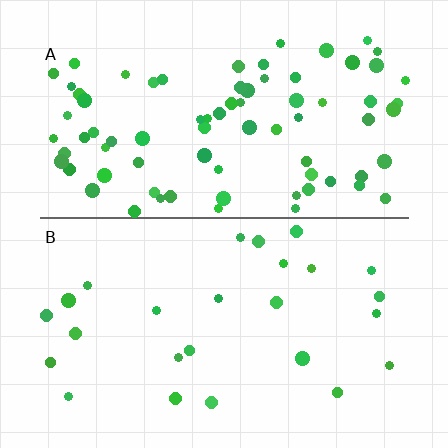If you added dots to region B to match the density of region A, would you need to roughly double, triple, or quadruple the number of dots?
Approximately triple.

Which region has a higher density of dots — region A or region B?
A (the top).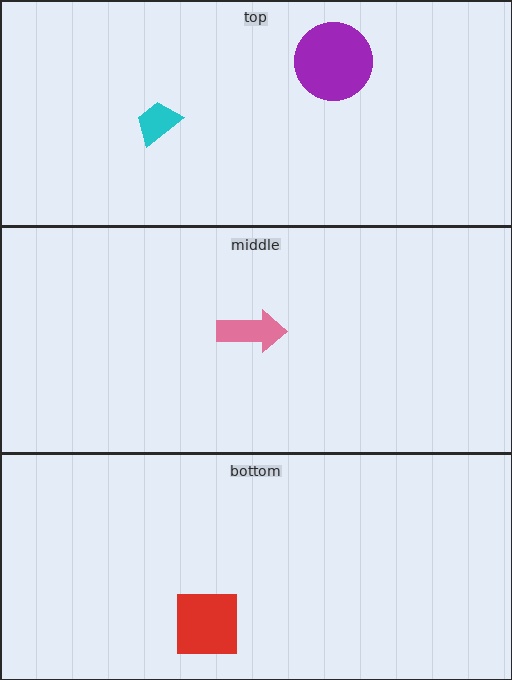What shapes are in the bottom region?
The red square.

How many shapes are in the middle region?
1.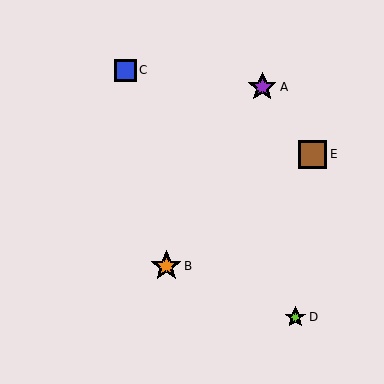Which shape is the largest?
The orange star (labeled B) is the largest.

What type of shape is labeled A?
Shape A is a purple star.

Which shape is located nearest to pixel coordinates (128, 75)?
The blue square (labeled C) at (125, 70) is nearest to that location.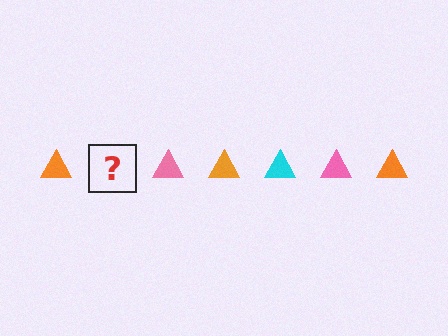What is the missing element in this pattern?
The missing element is a cyan triangle.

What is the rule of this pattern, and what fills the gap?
The rule is that the pattern cycles through orange, cyan, pink triangles. The gap should be filled with a cyan triangle.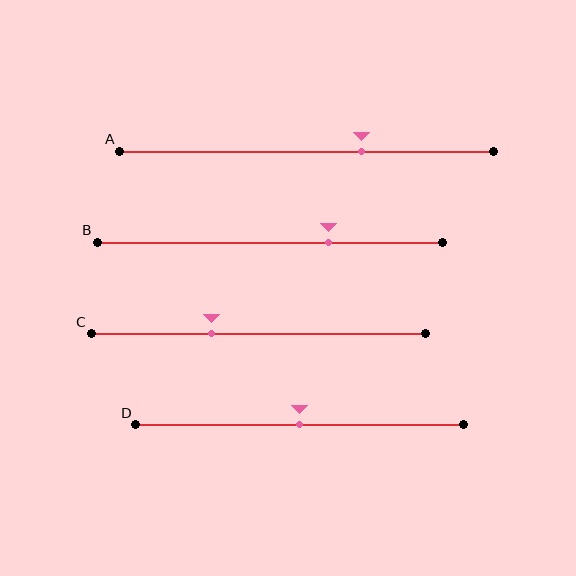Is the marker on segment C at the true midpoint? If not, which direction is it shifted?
No, the marker on segment C is shifted to the left by about 14% of the segment length.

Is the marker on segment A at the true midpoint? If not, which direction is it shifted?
No, the marker on segment A is shifted to the right by about 15% of the segment length.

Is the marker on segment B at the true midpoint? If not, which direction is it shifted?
No, the marker on segment B is shifted to the right by about 17% of the segment length.